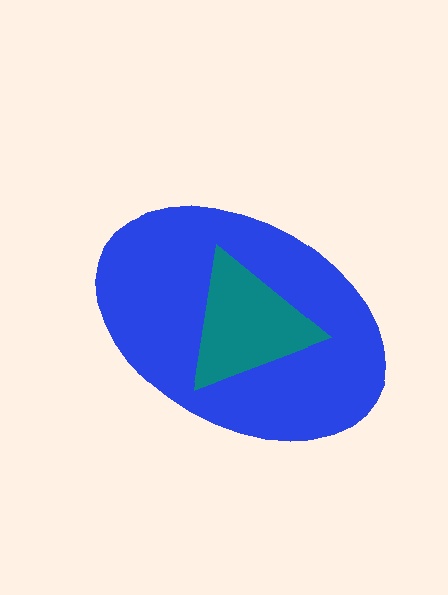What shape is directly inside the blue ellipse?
The teal triangle.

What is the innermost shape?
The teal triangle.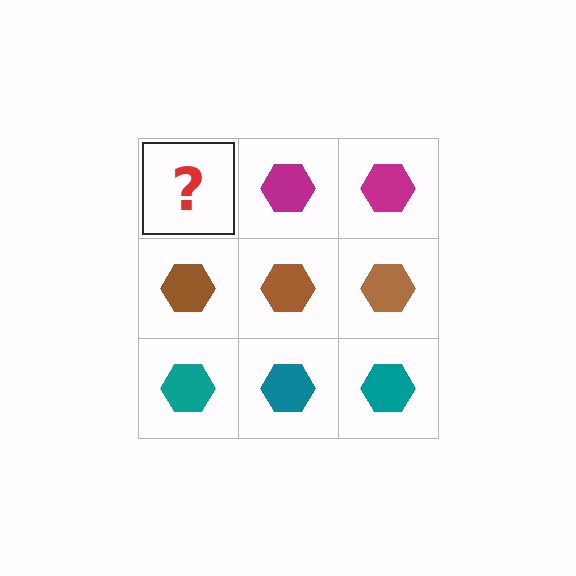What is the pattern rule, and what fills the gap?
The rule is that each row has a consistent color. The gap should be filled with a magenta hexagon.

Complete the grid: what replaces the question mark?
The question mark should be replaced with a magenta hexagon.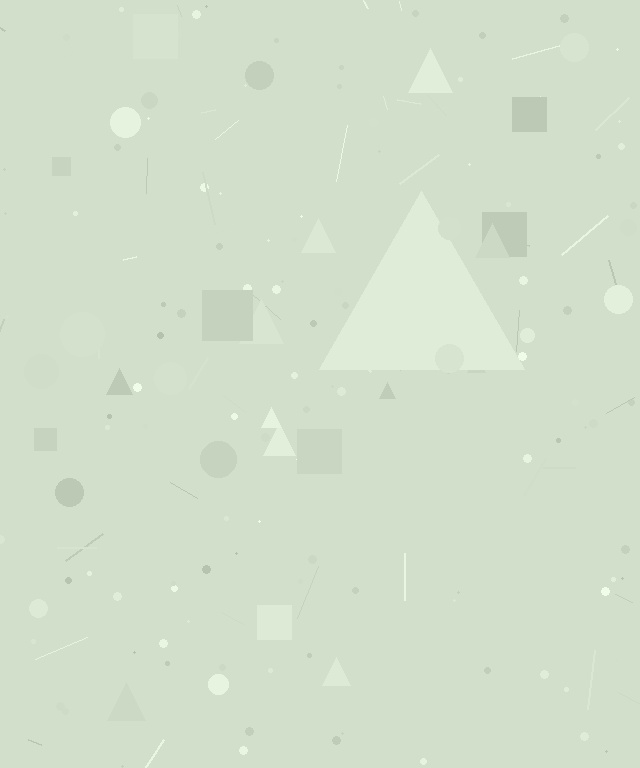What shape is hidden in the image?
A triangle is hidden in the image.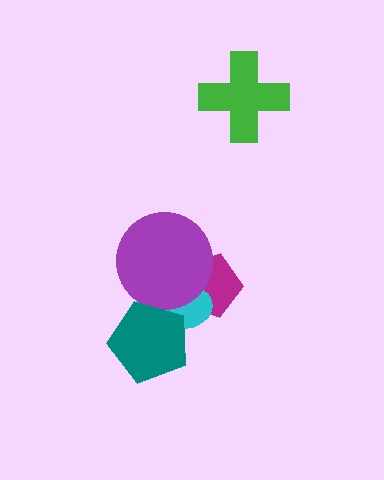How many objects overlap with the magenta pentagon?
2 objects overlap with the magenta pentagon.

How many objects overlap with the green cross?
0 objects overlap with the green cross.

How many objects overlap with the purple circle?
2 objects overlap with the purple circle.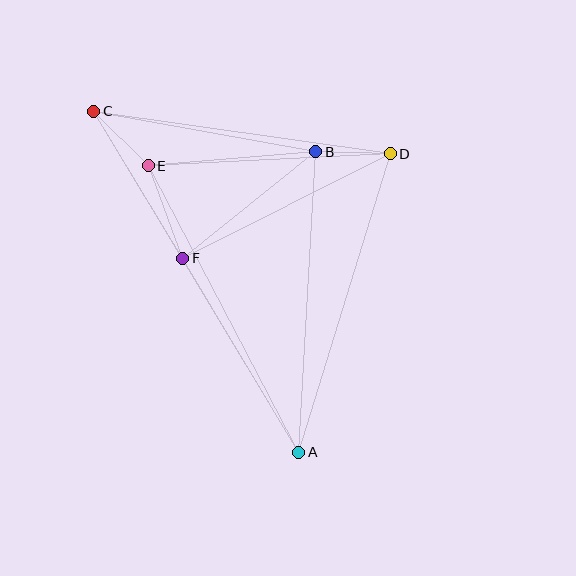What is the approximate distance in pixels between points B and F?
The distance between B and F is approximately 171 pixels.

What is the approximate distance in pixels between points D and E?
The distance between D and E is approximately 242 pixels.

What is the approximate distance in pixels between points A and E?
The distance between A and E is approximately 323 pixels.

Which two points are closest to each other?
Points B and D are closest to each other.